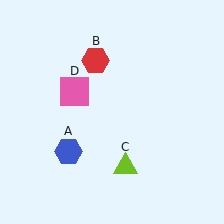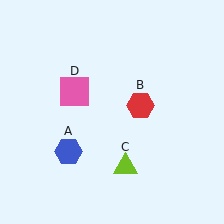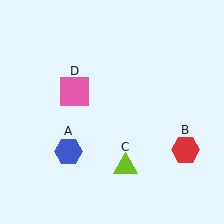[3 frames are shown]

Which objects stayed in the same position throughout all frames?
Blue hexagon (object A) and lime triangle (object C) and pink square (object D) remained stationary.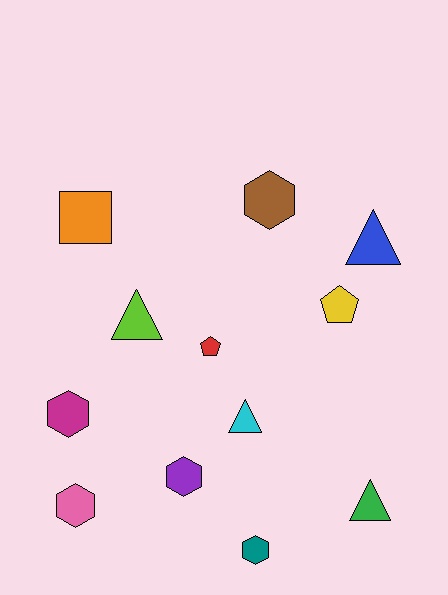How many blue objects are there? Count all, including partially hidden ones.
There is 1 blue object.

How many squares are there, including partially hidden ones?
There is 1 square.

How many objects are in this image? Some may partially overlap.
There are 12 objects.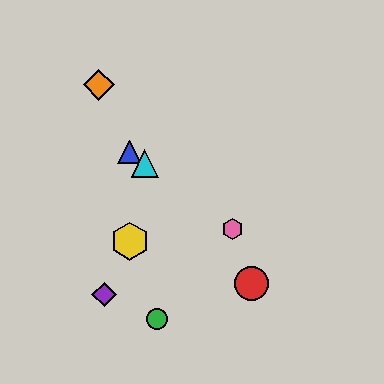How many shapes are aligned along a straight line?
3 shapes (the blue triangle, the cyan triangle, the pink hexagon) are aligned along a straight line.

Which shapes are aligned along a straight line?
The blue triangle, the cyan triangle, the pink hexagon are aligned along a straight line.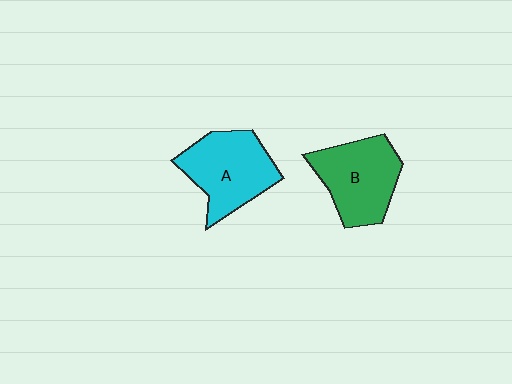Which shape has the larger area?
Shape A (cyan).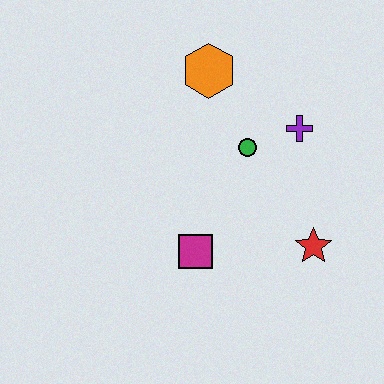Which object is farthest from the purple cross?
The magenta square is farthest from the purple cross.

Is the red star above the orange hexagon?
No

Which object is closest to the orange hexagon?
The green circle is closest to the orange hexagon.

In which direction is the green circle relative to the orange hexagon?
The green circle is below the orange hexagon.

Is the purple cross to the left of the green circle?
No